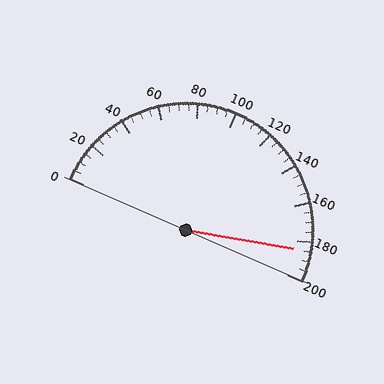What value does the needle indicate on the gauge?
The needle indicates approximately 185.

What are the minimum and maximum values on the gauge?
The gauge ranges from 0 to 200.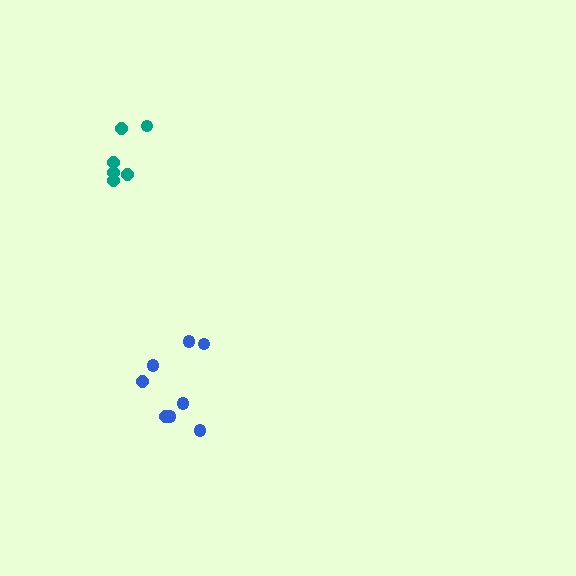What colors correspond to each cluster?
The clusters are colored: blue, teal.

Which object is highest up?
The teal cluster is topmost.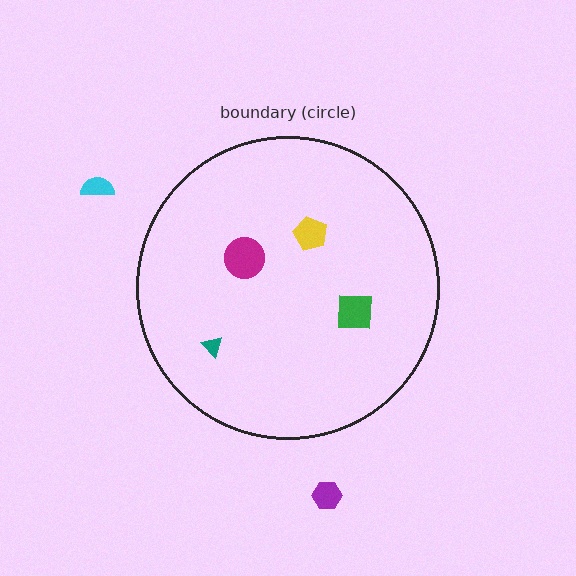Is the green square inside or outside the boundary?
Inside.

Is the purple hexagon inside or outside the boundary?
Outside.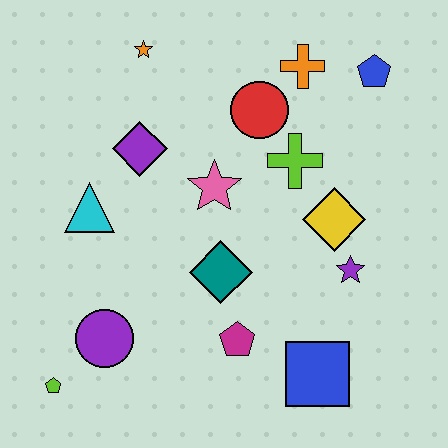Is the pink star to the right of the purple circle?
Yes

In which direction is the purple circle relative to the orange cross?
The purple circle is below the orange cross.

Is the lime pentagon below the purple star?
Yes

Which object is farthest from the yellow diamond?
The lime pentagon is farthest from the yellow diamond.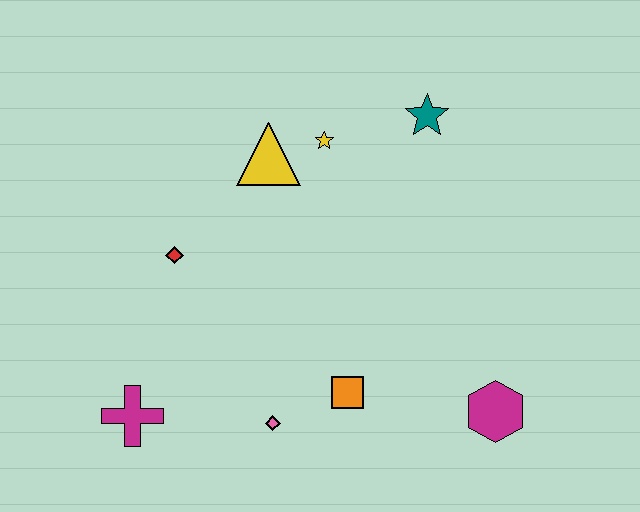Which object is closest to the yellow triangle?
The yellow star is closest to the yellow triangle.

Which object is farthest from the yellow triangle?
The magenta hexagon is farthest from the yellow triangle.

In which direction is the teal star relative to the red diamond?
The teal star is to the right of the red diamond.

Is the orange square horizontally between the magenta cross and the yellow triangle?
No